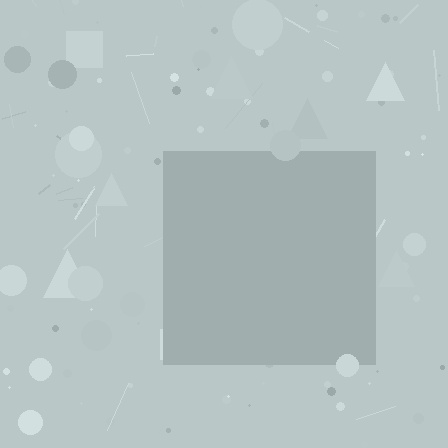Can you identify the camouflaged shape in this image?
The camouflaged shape is a square.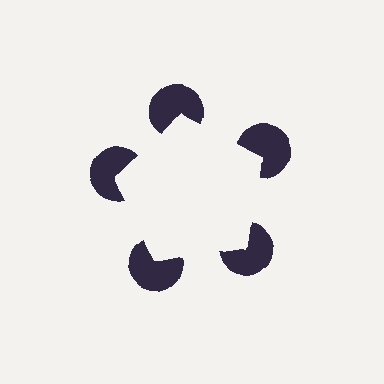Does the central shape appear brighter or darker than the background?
It typically appears slightly brighter than the background, even though no actual brightness change is drawn.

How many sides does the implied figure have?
5 sides.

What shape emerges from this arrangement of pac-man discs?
An illusory pentagon — its edges are inferred from the aligned wedge cuts in the pac-man discs, not physically drawn.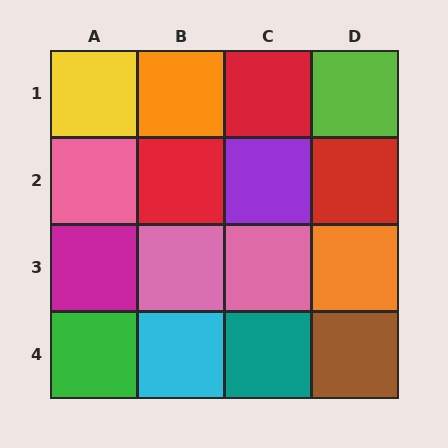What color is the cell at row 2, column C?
Purple.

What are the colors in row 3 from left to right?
Magenta, pink, pink, orange.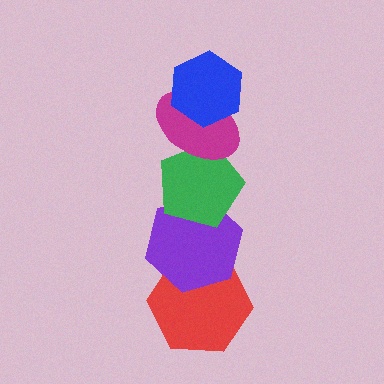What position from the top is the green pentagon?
The green pentagon is 3rd from the top.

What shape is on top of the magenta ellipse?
The blue hexagon is on top of the magenta ellipse.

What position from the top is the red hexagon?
The red hexagon is 5th from the top.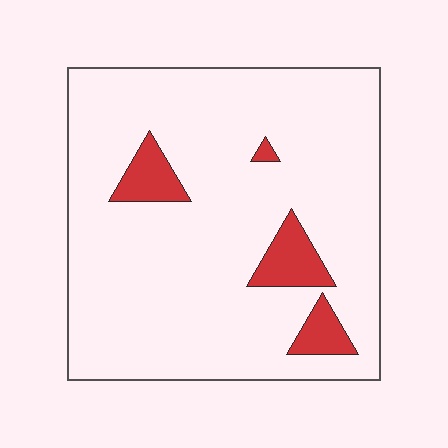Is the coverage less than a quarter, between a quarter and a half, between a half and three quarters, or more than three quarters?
Less than a quarter.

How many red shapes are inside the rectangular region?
4.